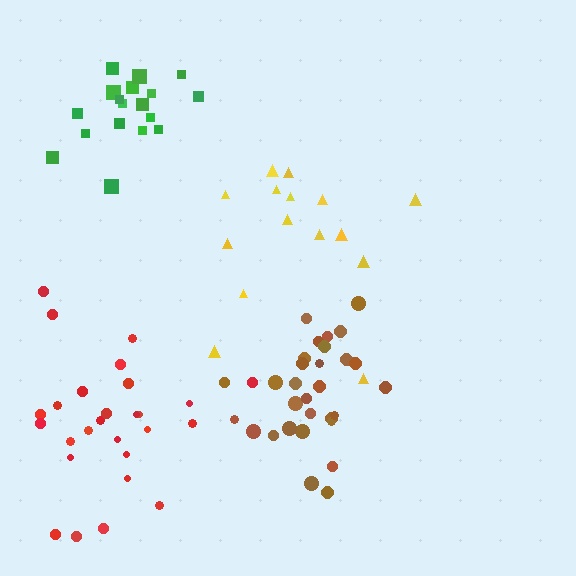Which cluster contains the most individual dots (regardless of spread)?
Brown (30).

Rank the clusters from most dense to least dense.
brown, green, red, yellow.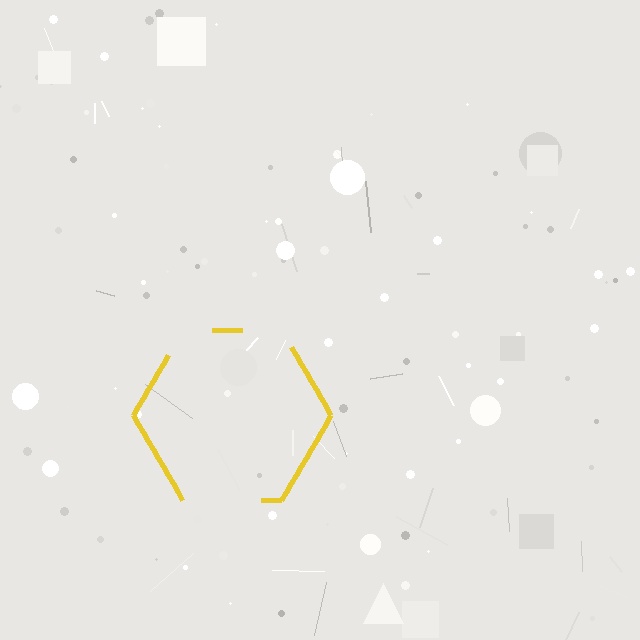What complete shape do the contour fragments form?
The contour fragments form a hexagon.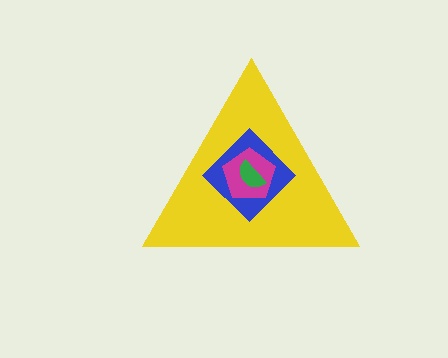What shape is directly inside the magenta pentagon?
The green semicircle.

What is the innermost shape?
The green semicircle.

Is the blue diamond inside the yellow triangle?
Yes.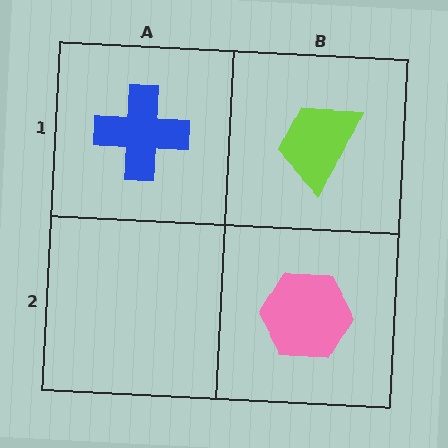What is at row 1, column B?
A lime trapezoid.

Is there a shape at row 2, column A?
No, that cell is empty.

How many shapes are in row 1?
2 shapes.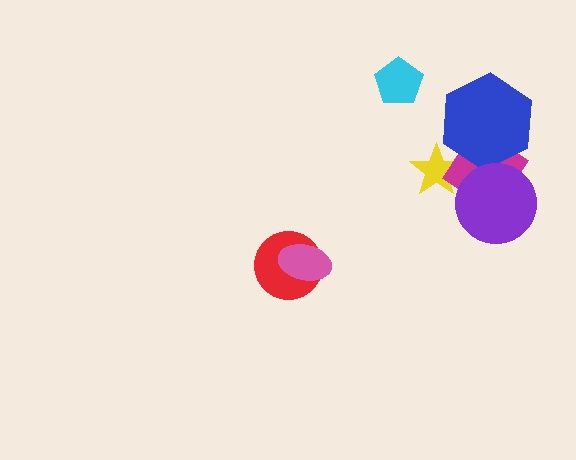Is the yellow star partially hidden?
Yes, it is partially covered by another shape.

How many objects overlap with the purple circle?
1 object overlaps with the purple circle.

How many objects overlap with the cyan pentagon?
0 objects overlap with the cyan pentagon.